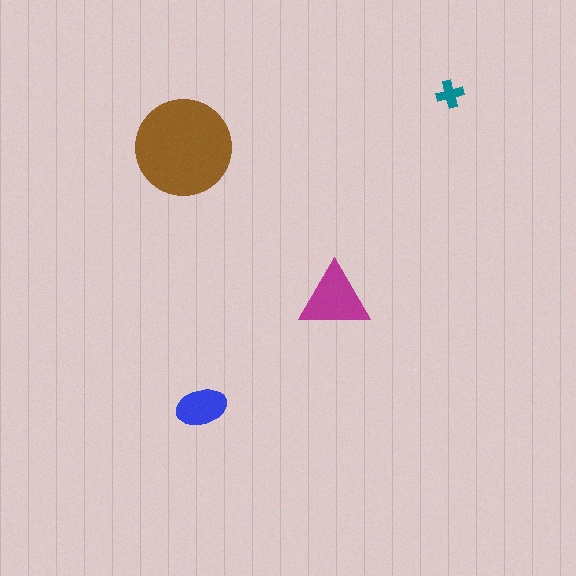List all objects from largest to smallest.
The brown circle, the magenta triangle, the blue ellipse, the teal cross.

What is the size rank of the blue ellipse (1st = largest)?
3rd.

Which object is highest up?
The teal cross is topmost.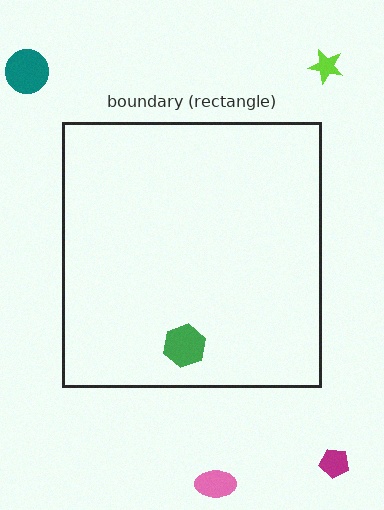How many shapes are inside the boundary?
1 inside, 4 outside.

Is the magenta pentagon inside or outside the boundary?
Outside.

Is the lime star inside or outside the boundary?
Outside.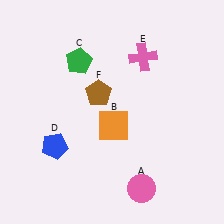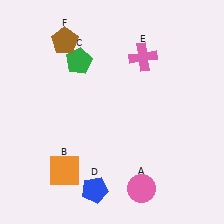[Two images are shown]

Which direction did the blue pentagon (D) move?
The blue pentagon (D) moved down.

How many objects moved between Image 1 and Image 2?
3 objects moved between the two images.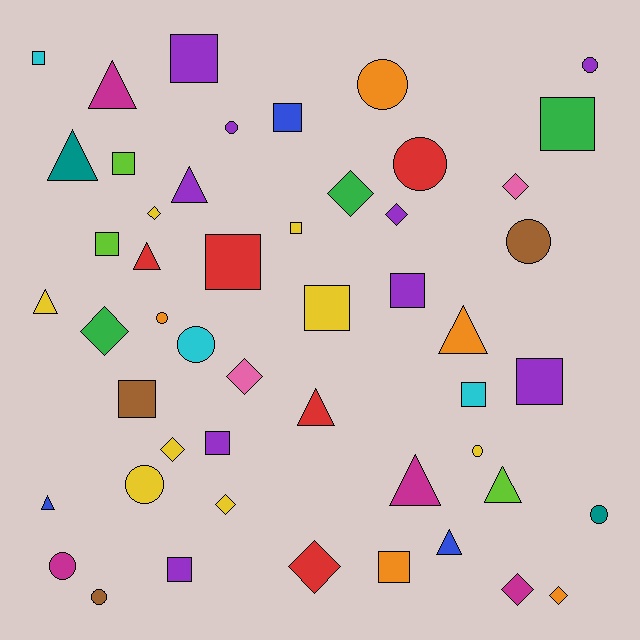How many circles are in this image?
There are 12 circles.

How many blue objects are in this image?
There are 3 blue objects.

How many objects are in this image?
There are 50 objects.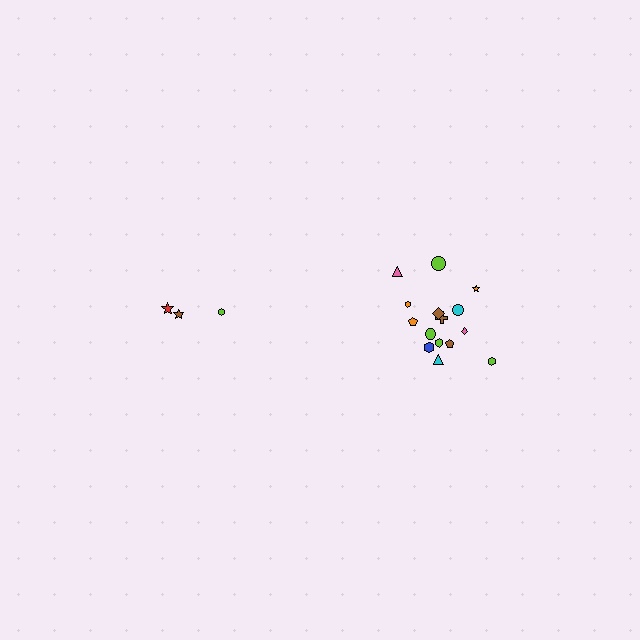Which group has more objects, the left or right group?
The right group.